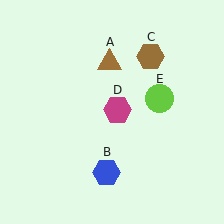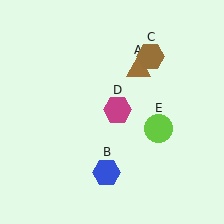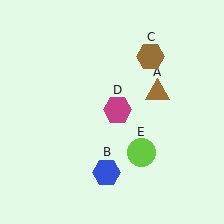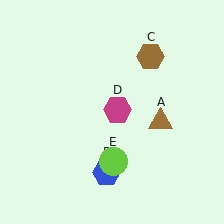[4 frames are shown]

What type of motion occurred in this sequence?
The brown triangle (object A), lime circle (object E) rotated clockwise around the center of the scene.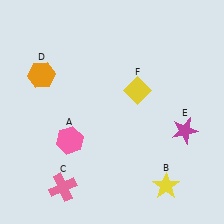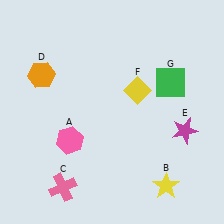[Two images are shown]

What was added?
A green square (G) was added in Image 2.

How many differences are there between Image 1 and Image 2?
There is 1 difference between the two images.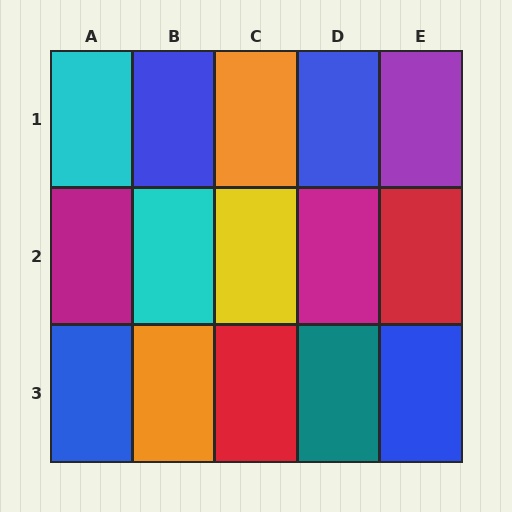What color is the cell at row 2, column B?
Cyan.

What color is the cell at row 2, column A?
Magenta.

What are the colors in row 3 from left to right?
Blue, orange, red, teal, blue.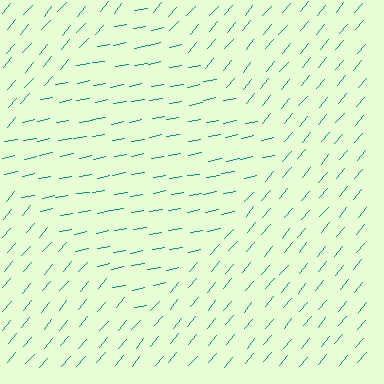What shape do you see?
I see a diamond.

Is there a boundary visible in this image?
Yes, there is a texture boundary formed by a change in line orientation.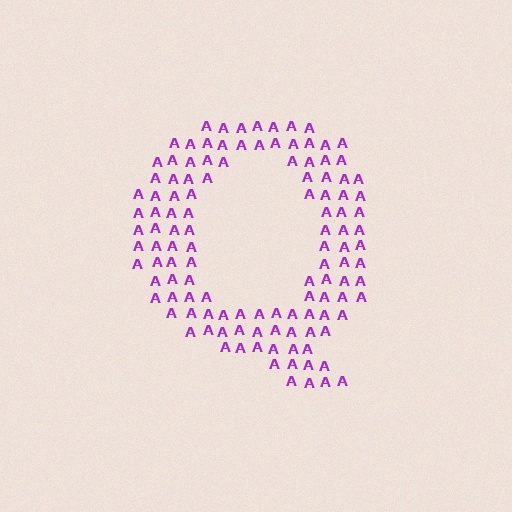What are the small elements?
The small elements are letter A's.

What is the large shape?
The large shape is the letter Q.